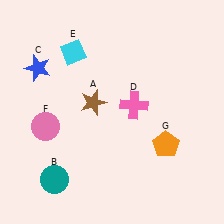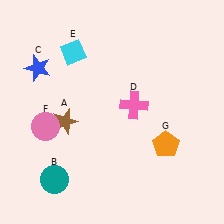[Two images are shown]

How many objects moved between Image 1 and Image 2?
1 object moved between the two images.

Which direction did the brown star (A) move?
The brown star (A) moved left.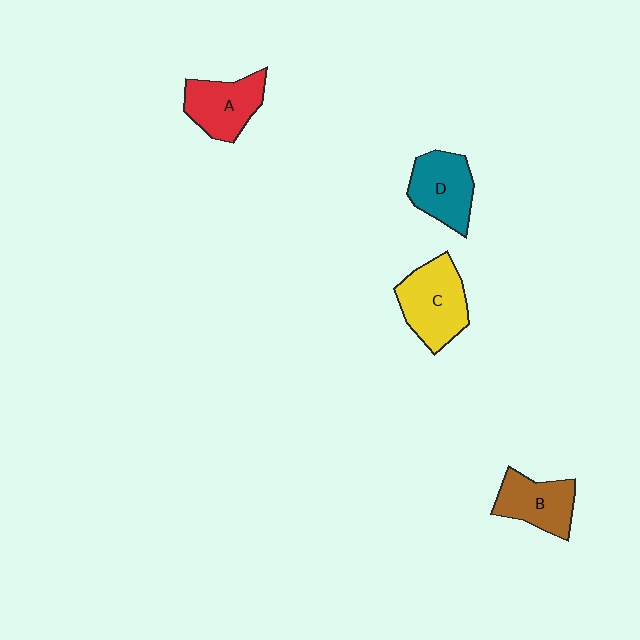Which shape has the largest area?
Shape C (yellow).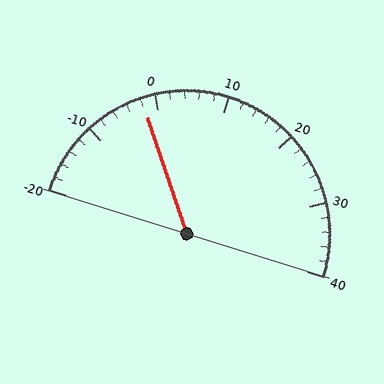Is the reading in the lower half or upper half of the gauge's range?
The reading is in the lower half of the range (-20 to 40).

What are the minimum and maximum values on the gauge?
The gauge ranges from -20 to 40.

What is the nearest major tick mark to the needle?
The nearest major tick mark is 0.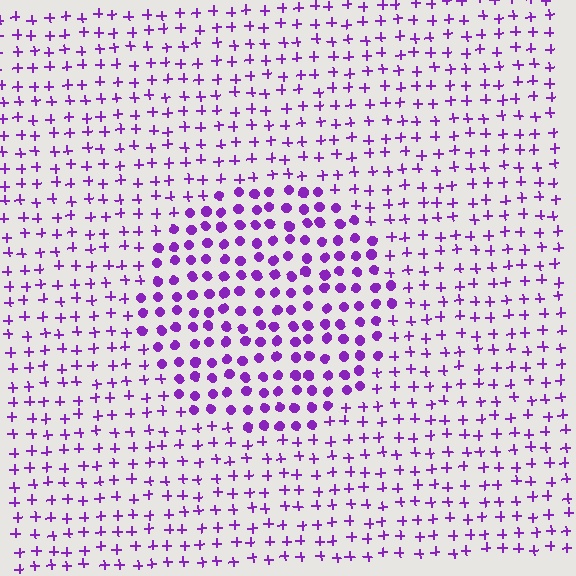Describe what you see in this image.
The image is filled with small purple elements arranged in a uniform grid. A circle-shaped region contains circles, while the surrounding area contains plus signs. The boundary is defined purely by the change in element shape.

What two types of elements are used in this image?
The image uses circles inside the circle region and plus signs outside it.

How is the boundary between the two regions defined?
The boundary is defined by a change in element shape: circles inside vs. plus signs outside. All elements share the same color and spacing.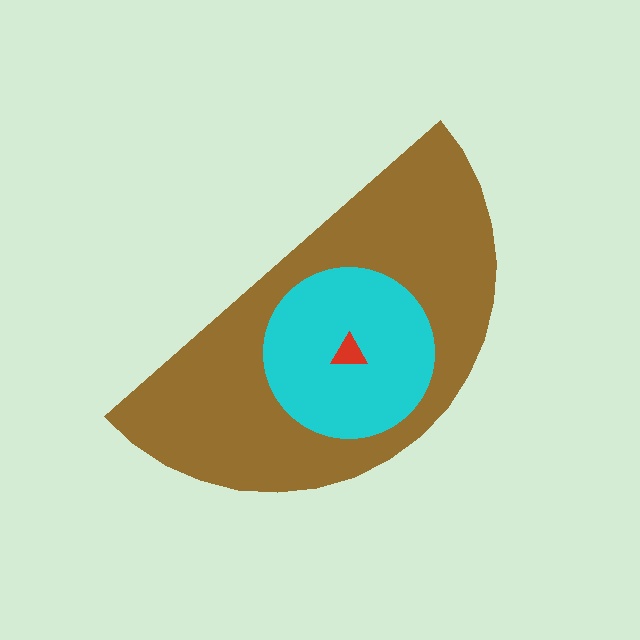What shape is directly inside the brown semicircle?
The cyan circle.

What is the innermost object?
The red triangle.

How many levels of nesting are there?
3.